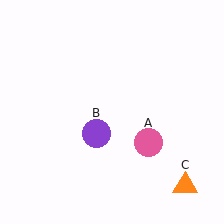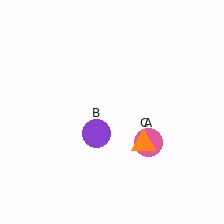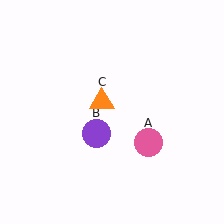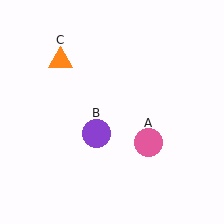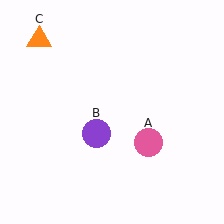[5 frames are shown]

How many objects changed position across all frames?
1 object changed position: orange triangle (object C).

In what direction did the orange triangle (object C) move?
The orange triangle (object C) moved up and to the left.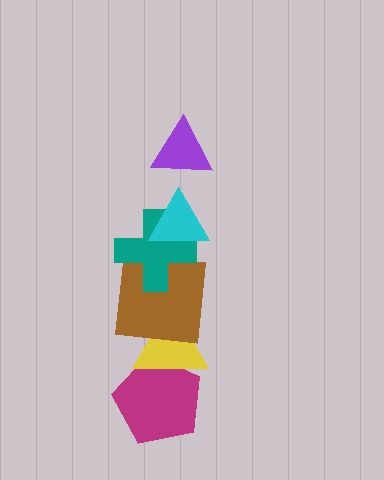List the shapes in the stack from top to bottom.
From top to bottom: the purple triangle, the cyan triangle, the teal cross, the brown square, the yellow triangle, the magenta pentagon.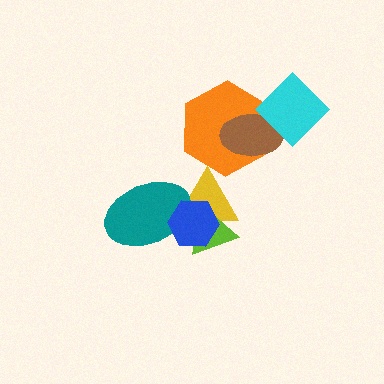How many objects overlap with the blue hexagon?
3 objects overlap with the blue hexagon.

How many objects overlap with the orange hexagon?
2 objects overlap with the orange hexagon.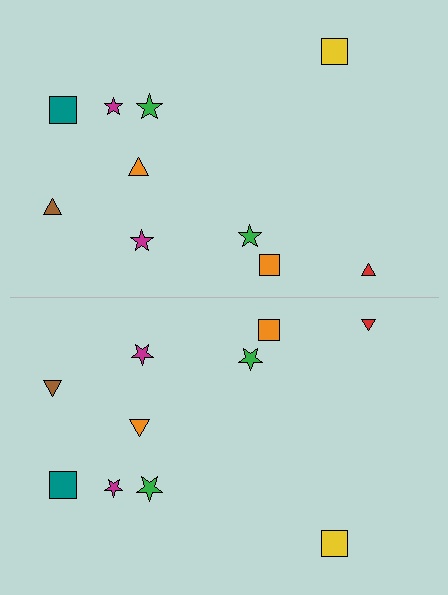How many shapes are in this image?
There are 20 shapes in this image.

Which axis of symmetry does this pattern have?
The pattern has a horizontal axis of symmetry running through the center of the image.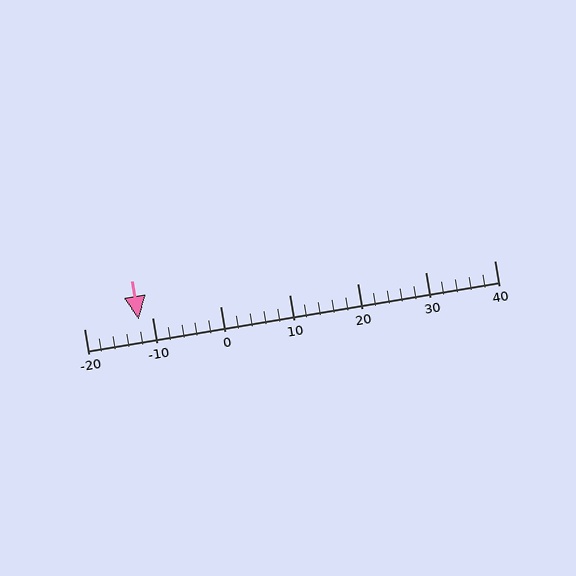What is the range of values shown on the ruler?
The ruler shows values from -20 to 40.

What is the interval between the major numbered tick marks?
The major tick marks are spaced 10 units apart.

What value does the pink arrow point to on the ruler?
The pink arrow points to approximately -12.